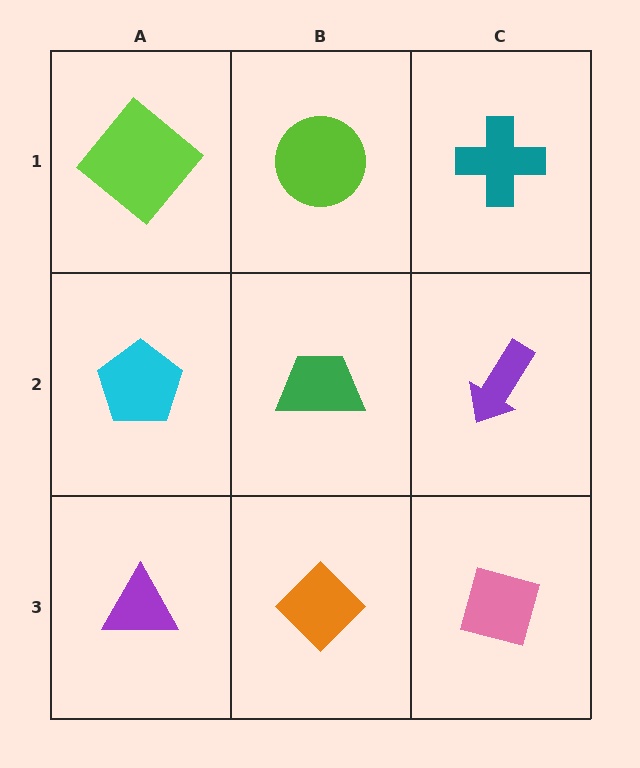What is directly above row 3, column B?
A green trapezoid.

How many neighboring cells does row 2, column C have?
3.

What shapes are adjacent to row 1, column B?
A green trapezoid (row 2, column B), a lime diamond (row 1, column A), a teal cross (row 1, column C).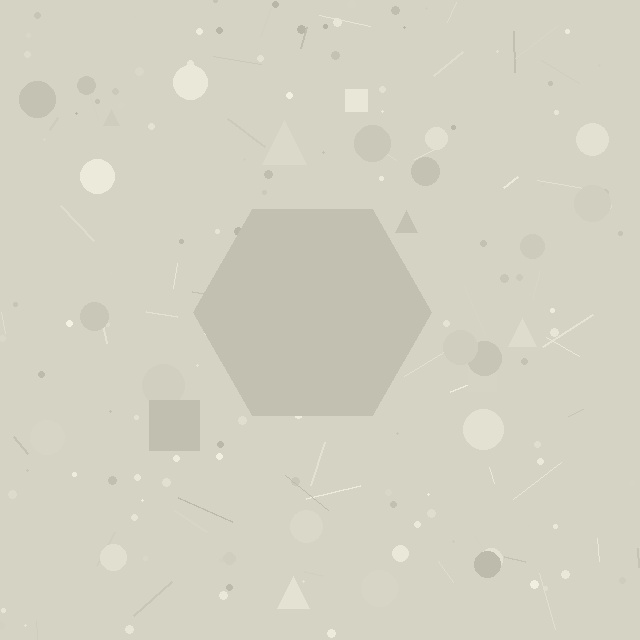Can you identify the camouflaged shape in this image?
The camouflaged shape is a hexagon.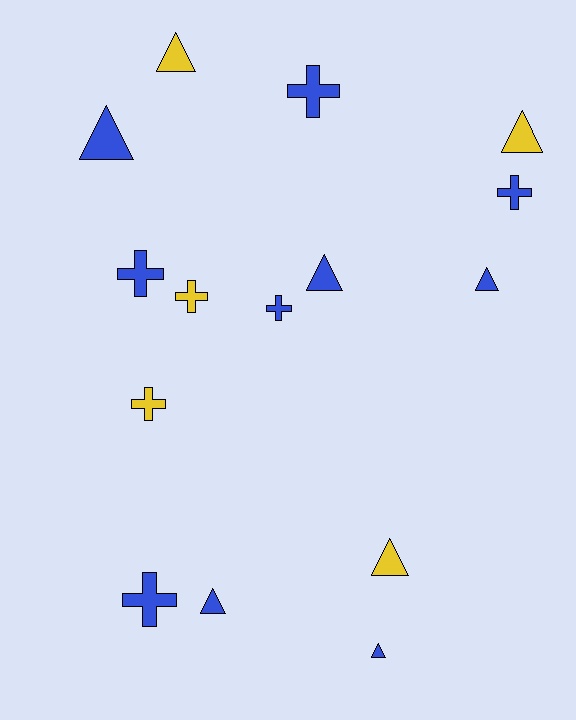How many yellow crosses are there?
There are 2 yellow crosses.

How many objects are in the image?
There are 15 objects.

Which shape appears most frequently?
Triangle, with 8 objects.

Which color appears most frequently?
Blue, with 10 objects.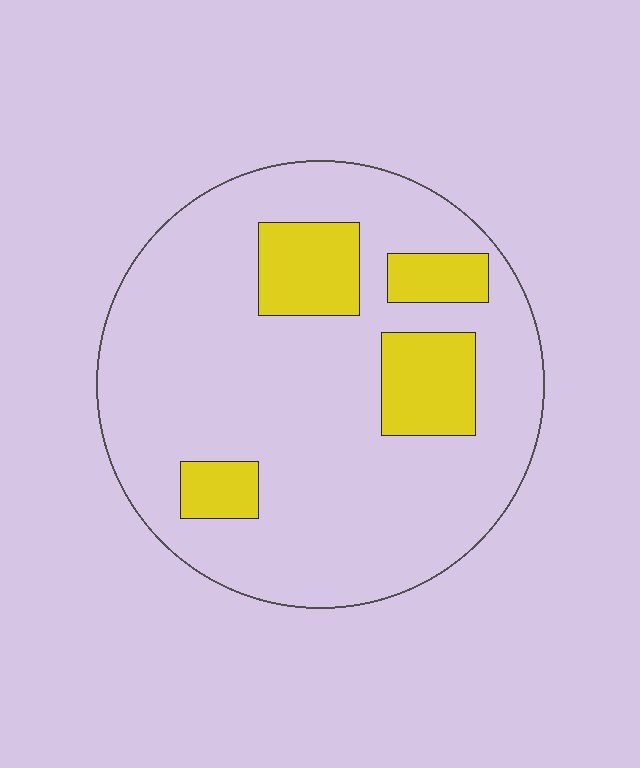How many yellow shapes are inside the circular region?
4.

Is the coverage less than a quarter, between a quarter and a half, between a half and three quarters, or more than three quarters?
Less than a quarter.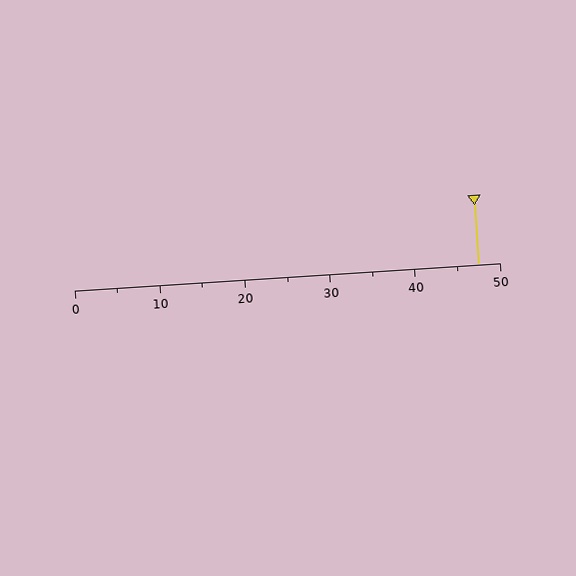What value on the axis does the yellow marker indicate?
The marker indicates approximately 47.5.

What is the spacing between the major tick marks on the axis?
The major ticks are spaced 10 apart.